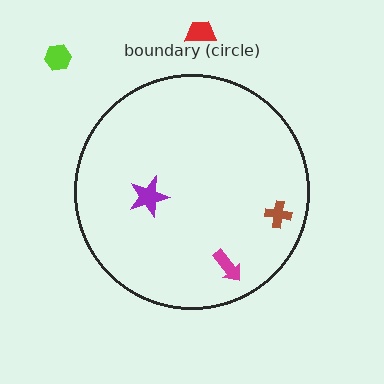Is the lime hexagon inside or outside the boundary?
Outside.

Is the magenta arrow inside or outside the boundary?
Inside.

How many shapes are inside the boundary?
3 inside, 2 outside.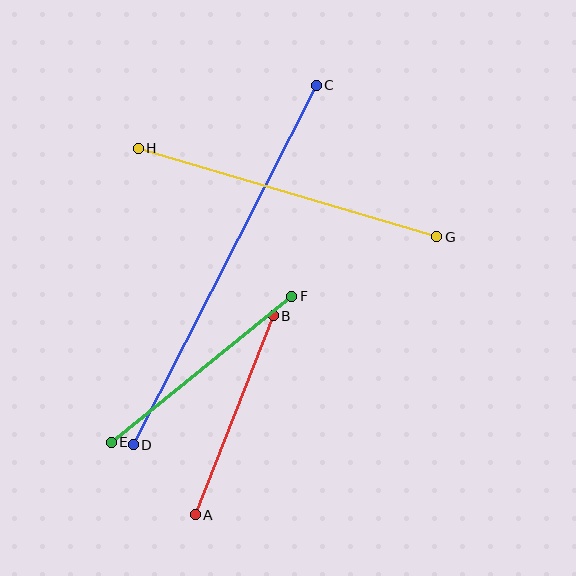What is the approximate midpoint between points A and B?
The midpoint is at approximately (234, 415) pixels.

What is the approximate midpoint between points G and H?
The midpoint is at approximately (288, 193) pixels.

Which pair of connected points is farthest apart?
Points C and D are farthest apart.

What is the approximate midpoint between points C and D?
The midpoint is at approximately (225, 265) pixels.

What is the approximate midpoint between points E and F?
The midpoint is at approximately (202, 369) pixels.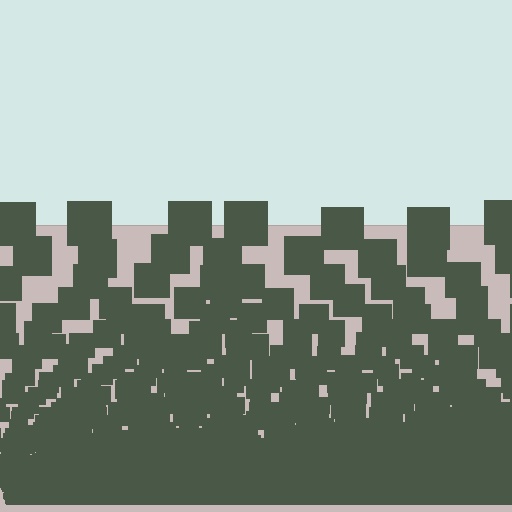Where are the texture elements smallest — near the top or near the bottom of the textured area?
Near the bottom.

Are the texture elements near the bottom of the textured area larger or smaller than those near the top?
Smaller. The gradient is inverted — elements near the bottom are smaller and denser.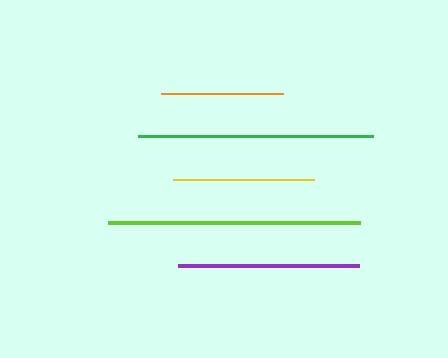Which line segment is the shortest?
The orange line is the shortest at approximately 122 pixels.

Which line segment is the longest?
The lime line is the longest at approximately 253 pixels.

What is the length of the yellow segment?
The yellow segment is approximately 142 pixels long.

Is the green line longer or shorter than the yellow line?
The green line is longer than the yellow line.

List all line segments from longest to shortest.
From longest to shortest: lime, green, purple, yellow, orange.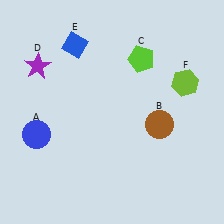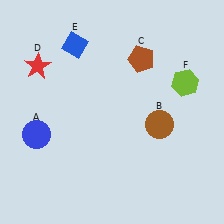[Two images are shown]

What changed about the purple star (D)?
In Image 1, D is purple. In Image 2, it changed to red.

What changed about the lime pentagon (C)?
In Image 1, C is lime. In Image 2, it changed to brown.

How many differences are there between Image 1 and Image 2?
There are 2 differences between the two images.